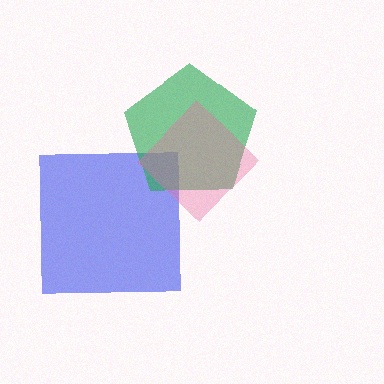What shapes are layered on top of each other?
The layered shapes are: a blue square, a green pentagon, a pink diamond.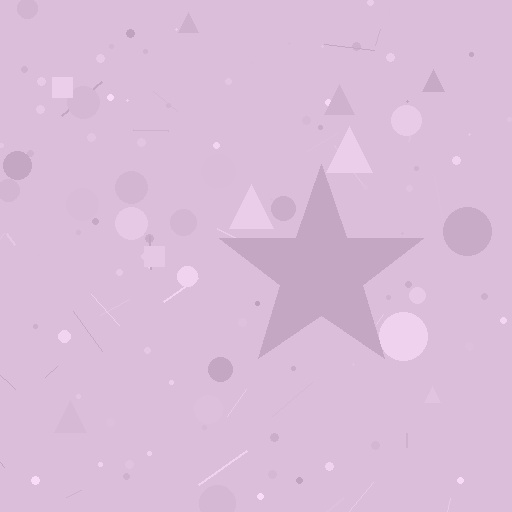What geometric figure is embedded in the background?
A star is embedded in the background.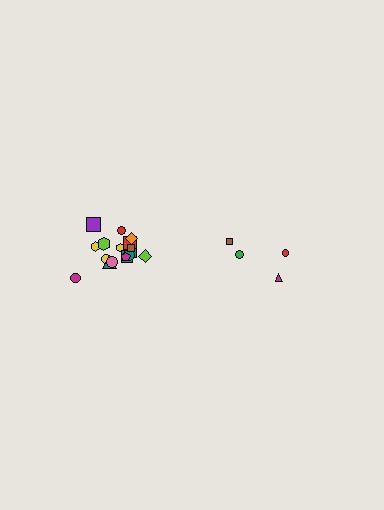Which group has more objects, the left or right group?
The left group.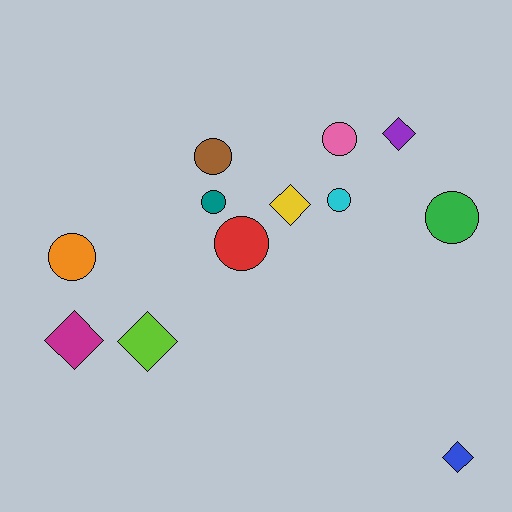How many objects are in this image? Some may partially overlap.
There are 12 objects.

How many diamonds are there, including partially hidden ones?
There are 5 diamonds.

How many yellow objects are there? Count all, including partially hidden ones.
There is 1 yellow object.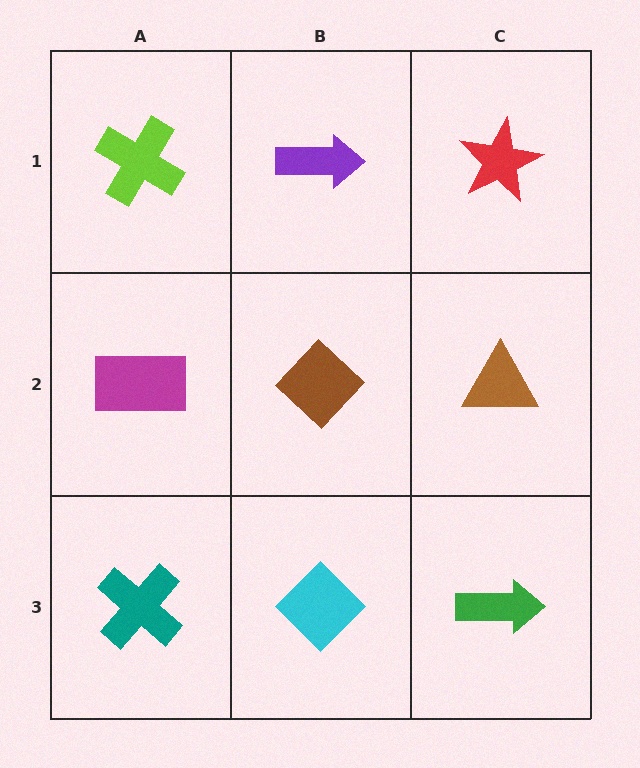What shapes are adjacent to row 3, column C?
A brown triangle (row 2, column C), a cyan diamond (row 3, column B).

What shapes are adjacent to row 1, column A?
A magenta rectangle (row 2, column A), a purple arrow (row 1, column B).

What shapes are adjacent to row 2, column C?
A red star (row 1, column C), a green arrow (row 3, column C), a brown diamond (row 2, column B).